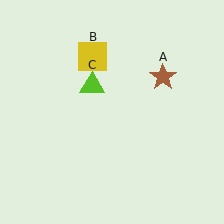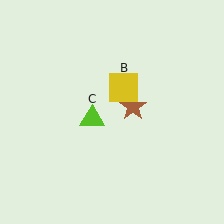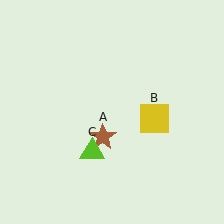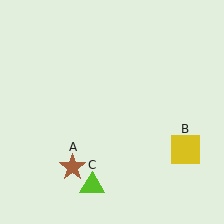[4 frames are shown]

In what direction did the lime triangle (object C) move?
The lime triangle (object C) moved down.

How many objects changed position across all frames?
3 objects changed position: brown star (object A), yellow square (object B), lime triangle (object C).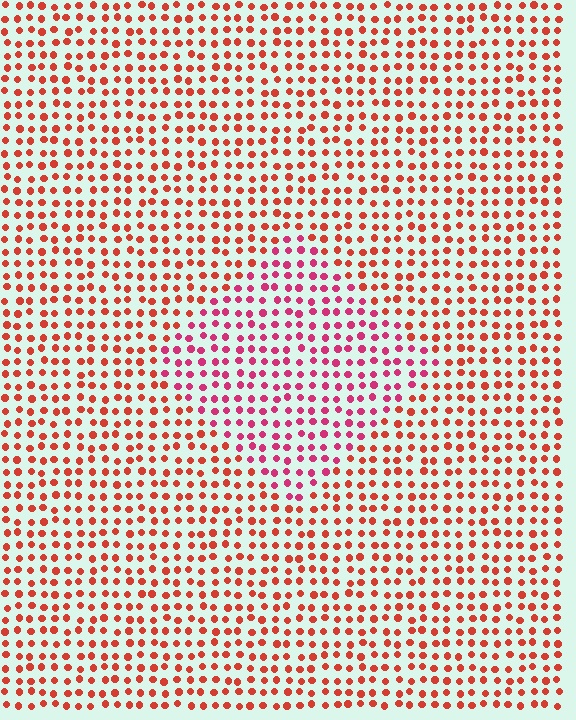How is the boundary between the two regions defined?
The boundary is defined purely by a slight shift in hue (about 31 degrees). Spacing, size, and orientation are identical on both sides.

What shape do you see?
I see a diamond.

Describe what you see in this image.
The image is filled with small red elements in a uniform arrangement. A diamond-shaped region is visible where the elements are tinted to a slightly different hue, forming a subtle color boundary.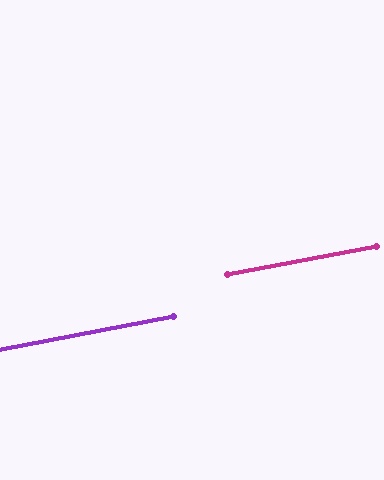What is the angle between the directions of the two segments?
Approximately 0 degrees.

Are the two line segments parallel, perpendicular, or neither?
Parallel — their directions differ by only 0.4°.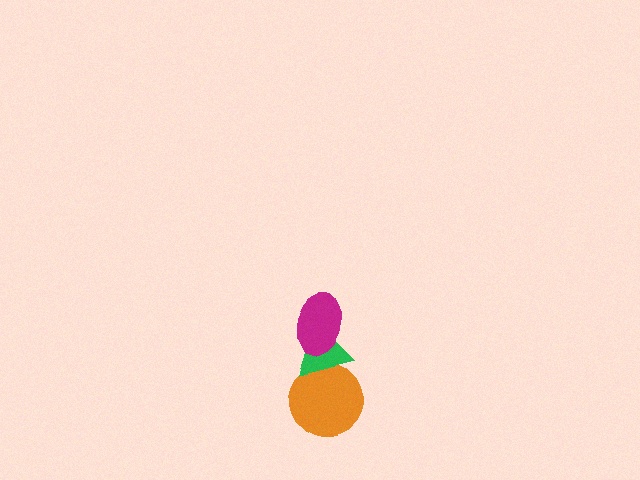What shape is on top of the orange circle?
The green triangle is on top of the orange circle.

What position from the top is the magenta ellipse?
The magenta ellipse is 1st from the top.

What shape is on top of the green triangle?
The magenta ellipse is on top of the green triangle.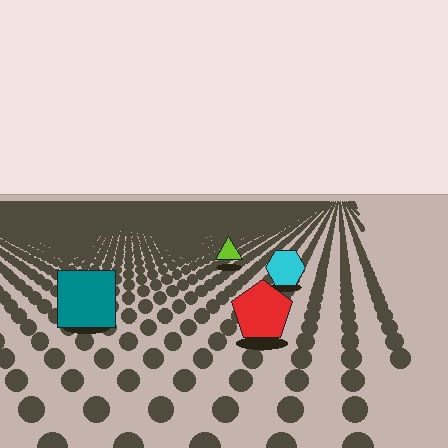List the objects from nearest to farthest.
From nearest to farthest: the red pentagon, the teal square, the cyan hexagon, the lime triangle.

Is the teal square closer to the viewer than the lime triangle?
Yes. The teal square is closer — you can tell from the texture gradient: the ground texture is coarser near it.